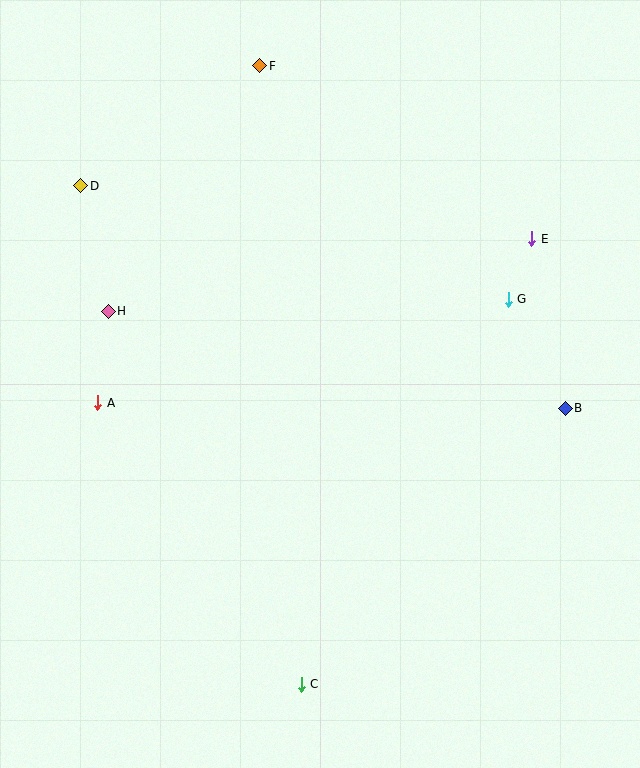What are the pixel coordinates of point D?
Point D is at (81, 186).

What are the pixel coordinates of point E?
Point E is at (532, 239).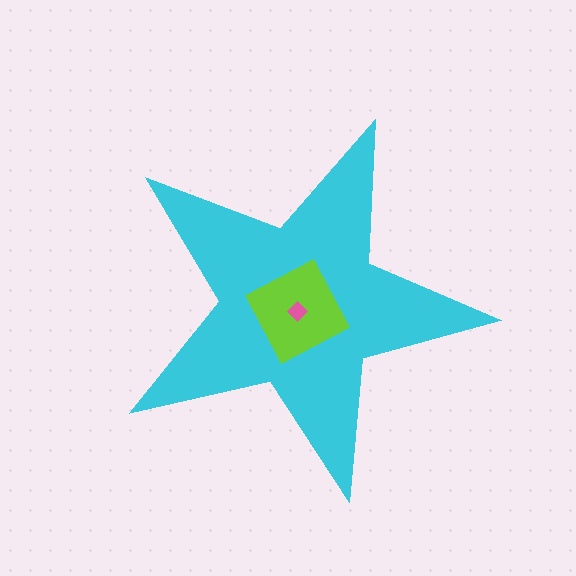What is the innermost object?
The pink diamond.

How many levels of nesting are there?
3.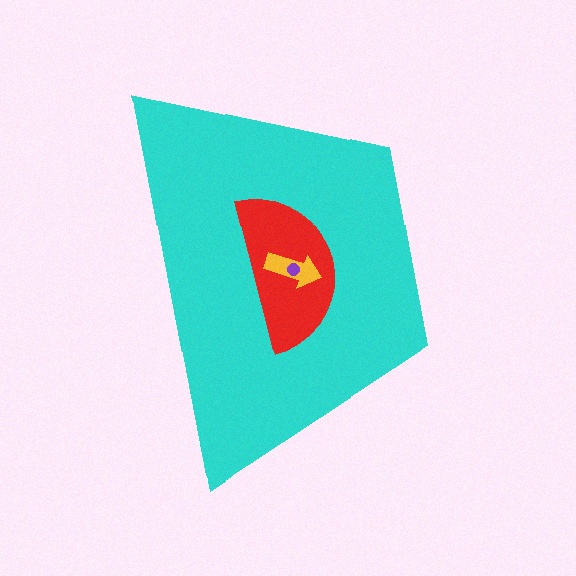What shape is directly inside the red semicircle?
The yellow arrow.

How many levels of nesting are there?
4.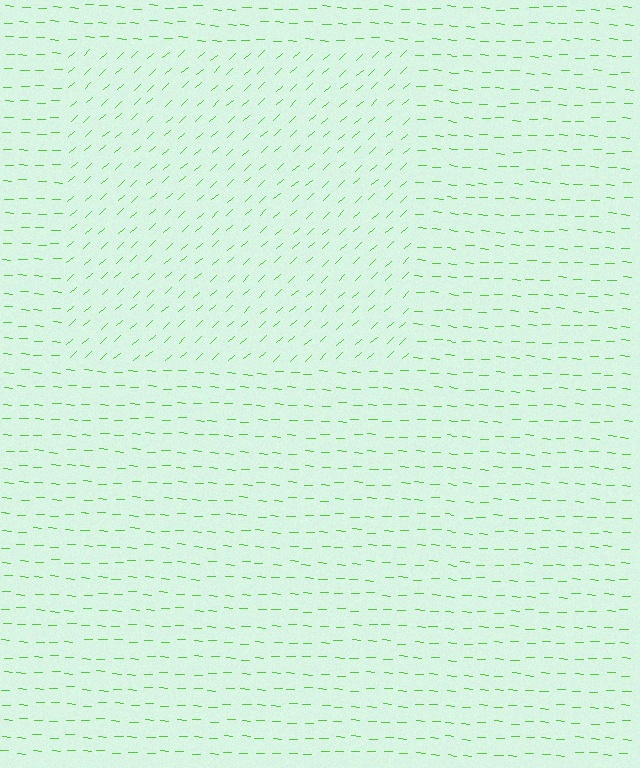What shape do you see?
I see a rectangle.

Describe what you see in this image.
The image is filled with small lime line segments. A rectangle region in the image has lines oriented differently from the surrounding lines, creating a visible texture boundary.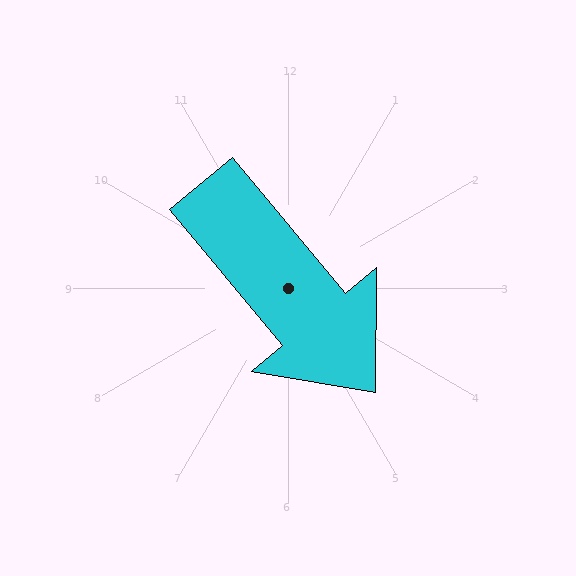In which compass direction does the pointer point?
Southeast.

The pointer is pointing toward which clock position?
Roughly 5 o'clock.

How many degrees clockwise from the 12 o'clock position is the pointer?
Approximately 140 degrees.